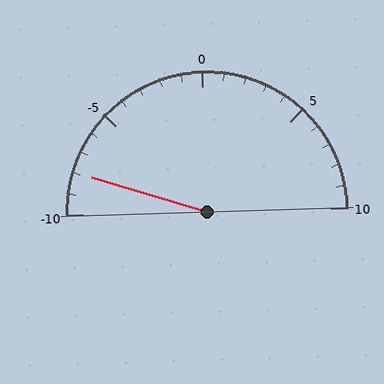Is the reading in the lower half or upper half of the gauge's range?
The reading is in the lower half of the range (-10 to 10).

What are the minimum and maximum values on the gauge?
The gauge ranges from -10 to 10.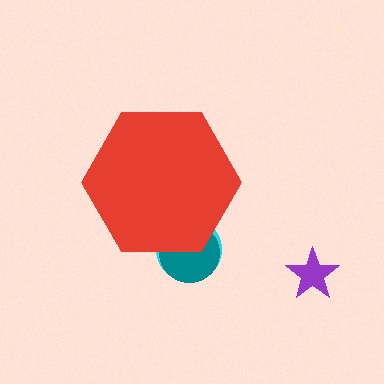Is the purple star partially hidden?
No, the purple star is fully visible.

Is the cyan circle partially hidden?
Yes, the cyan circle is partially hidden behind the red hexagon.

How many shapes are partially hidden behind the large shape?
2 shapes are partially hidden.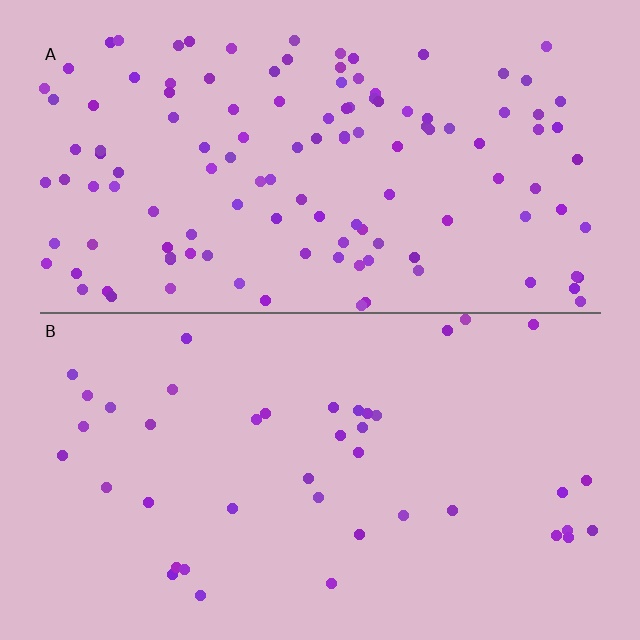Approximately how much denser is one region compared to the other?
Approximately 3.0× — region A over region B.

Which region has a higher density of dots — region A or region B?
A (the top).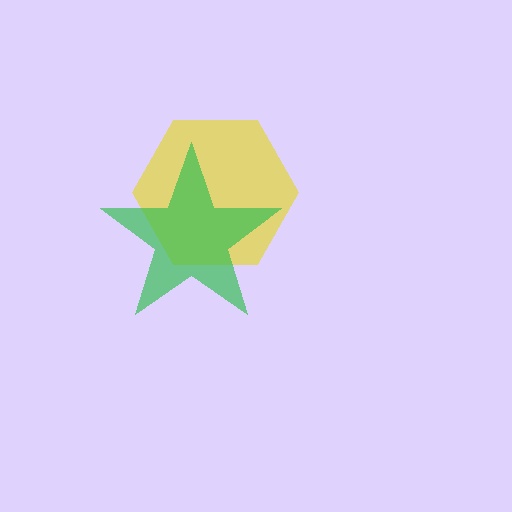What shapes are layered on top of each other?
The layered shapes are: a yellow hexagon, a green star.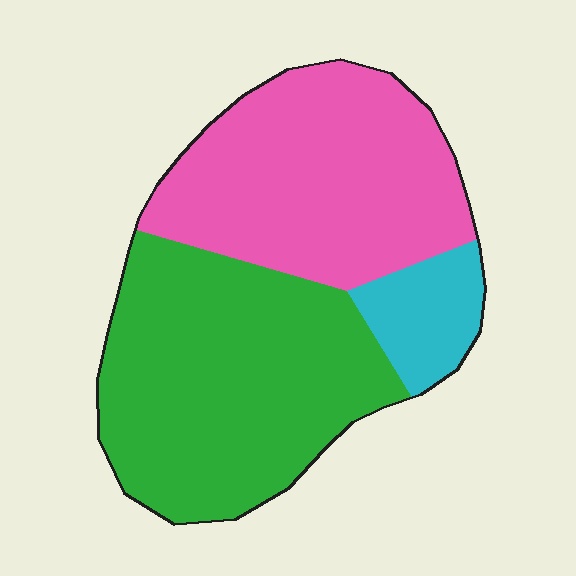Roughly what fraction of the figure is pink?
Pink covers about 40% of the figure.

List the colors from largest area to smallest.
From largest to smallest: green, pink, cyan.